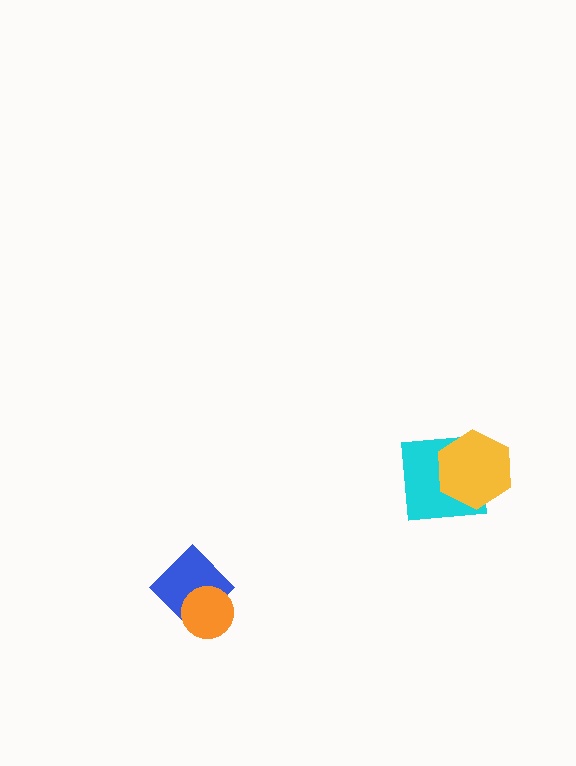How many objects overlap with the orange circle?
1 object overlaps with the orange circle.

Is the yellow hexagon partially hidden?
No, no other shape covers it.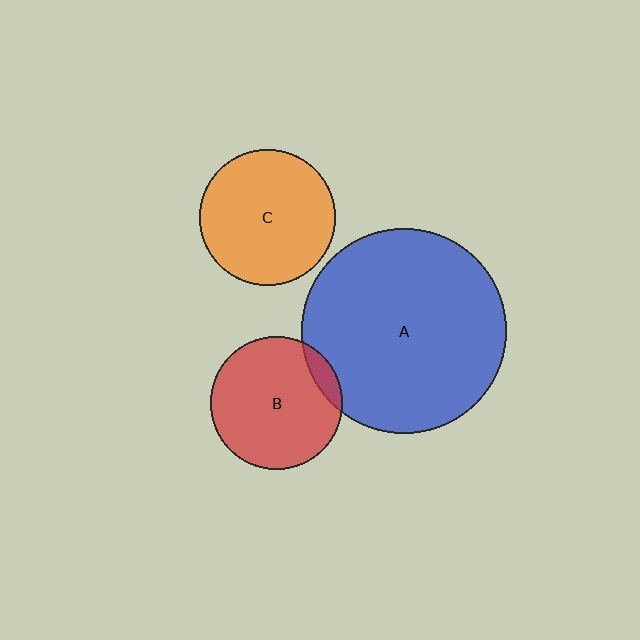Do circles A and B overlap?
Yes.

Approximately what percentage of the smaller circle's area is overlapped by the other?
Approximately 10%.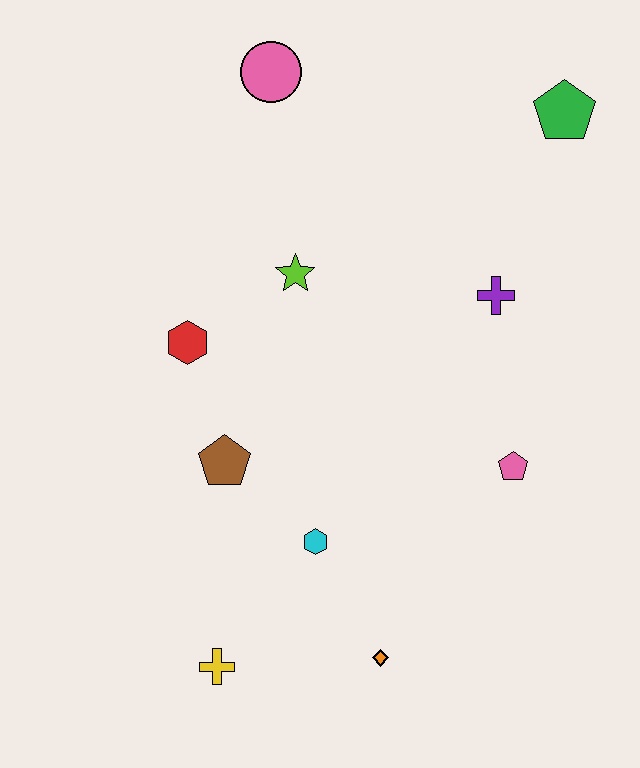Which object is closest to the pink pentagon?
The purple cross is closest to the pink pentagon.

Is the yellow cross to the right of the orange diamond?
No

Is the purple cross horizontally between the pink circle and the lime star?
No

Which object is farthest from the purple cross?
The yellow cross is farthest from the purple cross.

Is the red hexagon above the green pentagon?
No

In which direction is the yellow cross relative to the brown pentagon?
The yellow cross is below the brown pentagon.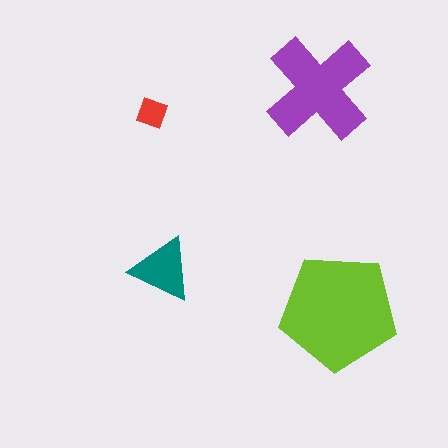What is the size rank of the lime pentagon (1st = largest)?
1st.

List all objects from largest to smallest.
The lime pentagon, the purple cross, the teal triangle, the red diamond.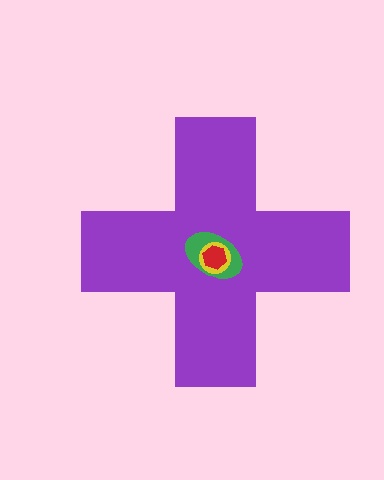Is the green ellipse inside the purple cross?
Yes.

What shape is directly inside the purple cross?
The green ellipse.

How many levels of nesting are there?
4.